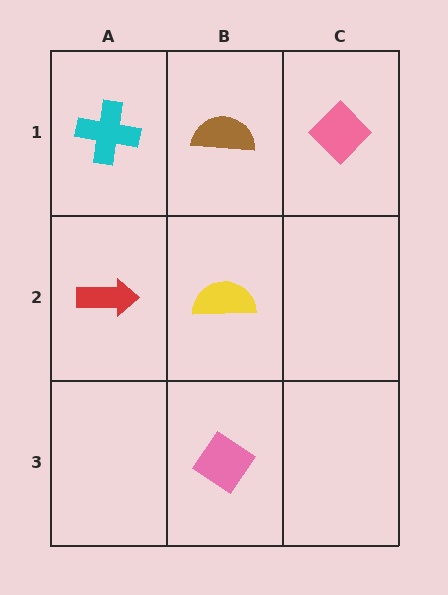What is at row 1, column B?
A brown semicircle.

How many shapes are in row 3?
1 shape.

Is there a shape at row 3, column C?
No, that cell is empty.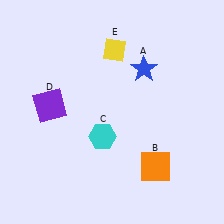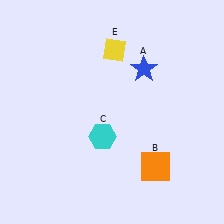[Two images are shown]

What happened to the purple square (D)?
The purple square (D) was removed in Image 2. It was in the top-left area of Image 1.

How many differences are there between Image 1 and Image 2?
There is 1 difference between the two images.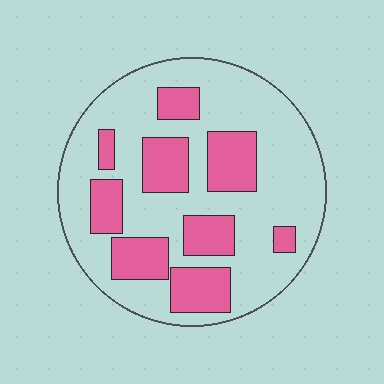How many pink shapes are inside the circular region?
9.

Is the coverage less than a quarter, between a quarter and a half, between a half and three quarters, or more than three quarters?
Between a quarter and a half.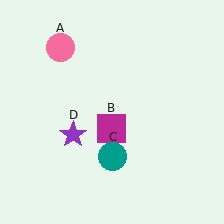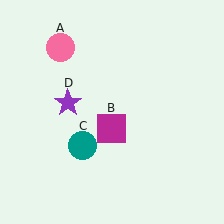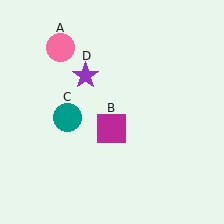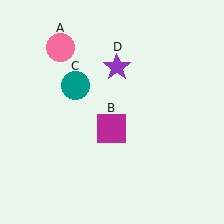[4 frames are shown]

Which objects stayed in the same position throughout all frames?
Pink circle (object A) and magenta square (object B) remained stationary.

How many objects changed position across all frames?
2 objects changed position: teal circle (object C), purple star (object D).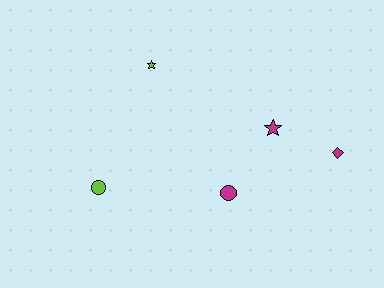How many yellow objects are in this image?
There are no yellow objects.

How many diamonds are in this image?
There is 1 diamond.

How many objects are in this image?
There are 5 objects.